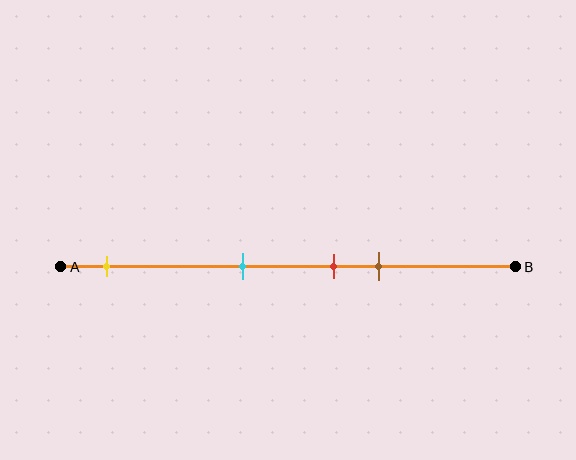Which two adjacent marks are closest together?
The red and brown marks are the closest adjacent pair.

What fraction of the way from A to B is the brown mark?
The brown mark is approximately 70% (0.7) of the way from A to B.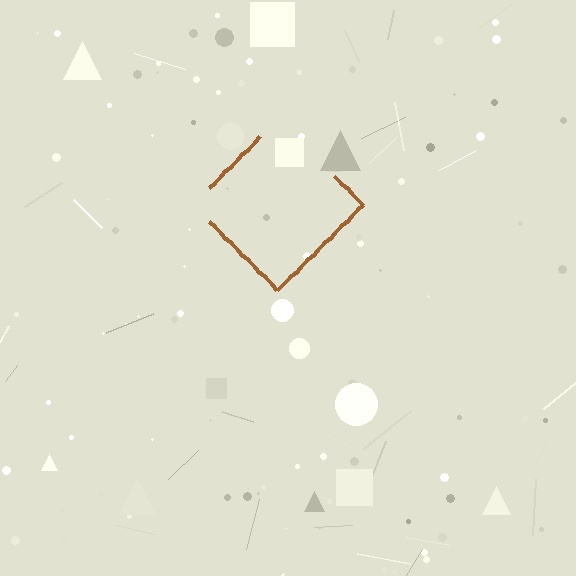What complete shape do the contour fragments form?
The contour fragments form a diamond.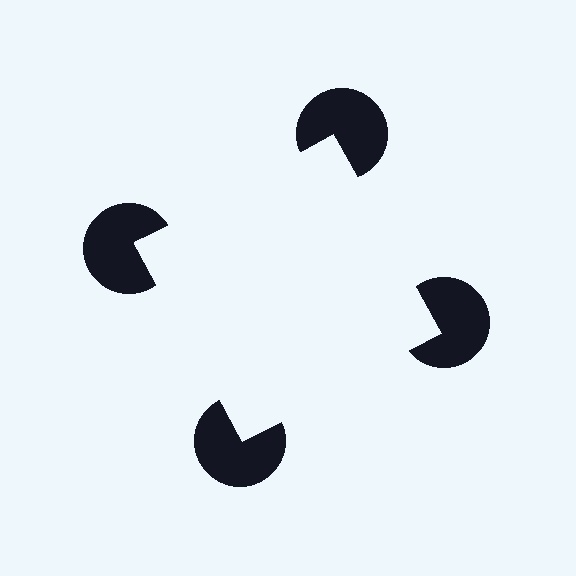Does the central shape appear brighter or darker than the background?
It typically appears slightly brighter than the background, even though no actual brightness change is drawn.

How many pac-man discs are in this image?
There are 4 — one at each vertex of the illusory square.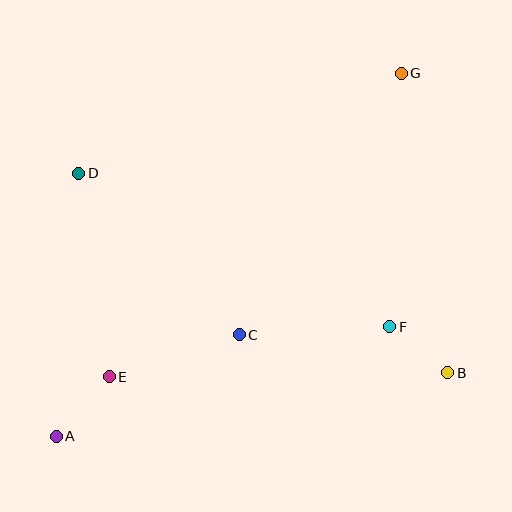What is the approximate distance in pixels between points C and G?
The distance between C and G is approximately 308 pixels.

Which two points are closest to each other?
Points B and F are closest to each other.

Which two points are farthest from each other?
Points A and G are farthest from each other.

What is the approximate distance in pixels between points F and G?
The distance between F and G is approximately 254 pixels.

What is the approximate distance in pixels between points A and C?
The distance between A and C is approximately 209 pixels.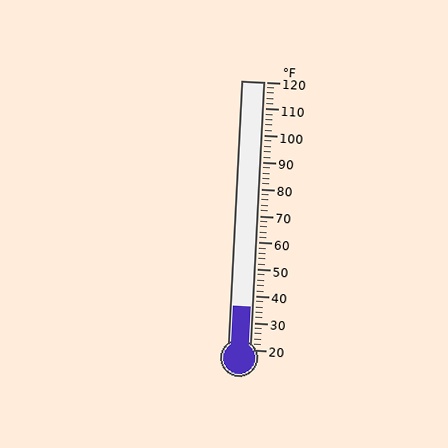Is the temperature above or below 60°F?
The temperature is below 60°F.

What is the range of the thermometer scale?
The thermometer scale ranges from 20°F to 120°F.